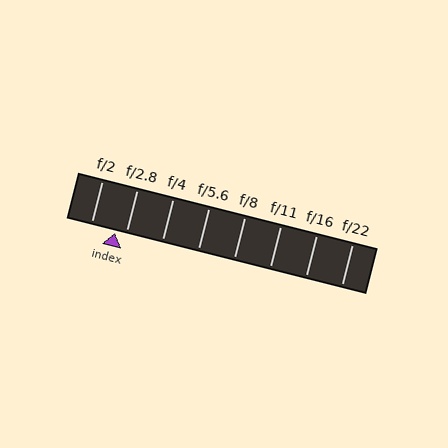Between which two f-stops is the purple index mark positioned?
The index mark is between f/2 and f/2.8.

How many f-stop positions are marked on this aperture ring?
There are 8 f-stop positions marked.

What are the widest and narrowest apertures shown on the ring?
The widest aperture shown is f/2 and the narrowest is f/22.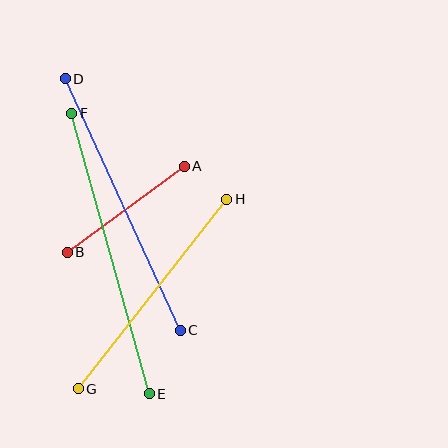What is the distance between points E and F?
The distance is approximately 291 pixels.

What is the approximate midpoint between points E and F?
The midpoint is at approximately (111, 253) pixels.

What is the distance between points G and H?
The distance is approximately 241 pixels.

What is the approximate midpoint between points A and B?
The midpoint is at approximately (126, 209) pixels.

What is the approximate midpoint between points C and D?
The midpoint is at approximately (123, 205) pixels.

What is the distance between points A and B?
The distance is approximately 145 pixels.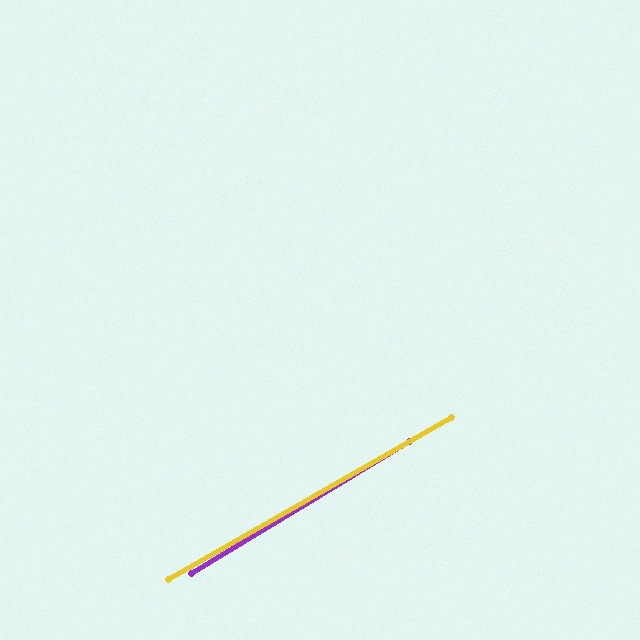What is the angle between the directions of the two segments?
Approximately 1 degree.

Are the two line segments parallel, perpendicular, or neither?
Parallel — their directions differ by only 1.4°.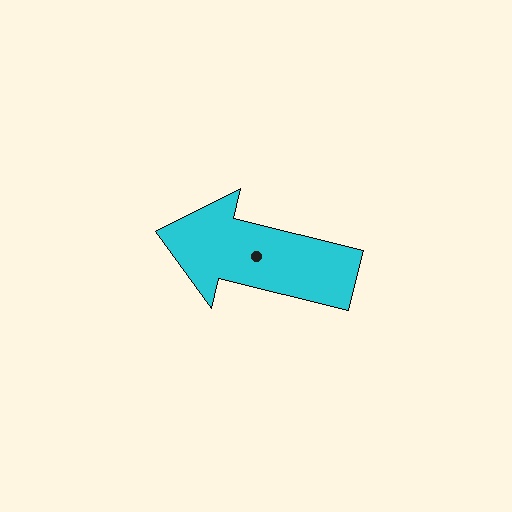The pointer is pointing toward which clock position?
Roughly 9 o'clock.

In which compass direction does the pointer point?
West.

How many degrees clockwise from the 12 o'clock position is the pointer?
Approximately 284 degrees.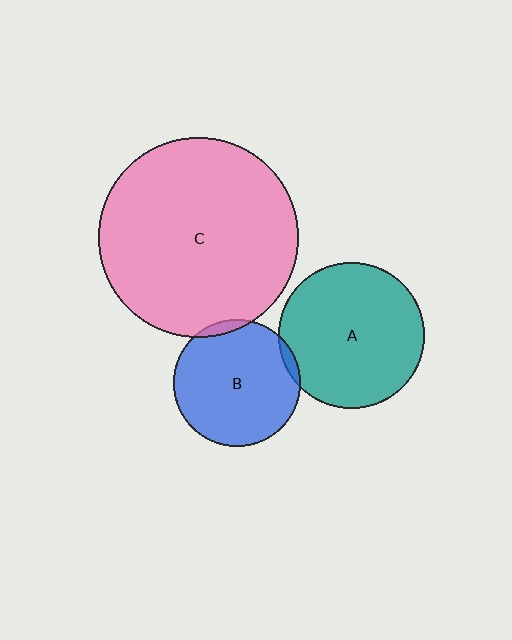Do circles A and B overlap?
Yes.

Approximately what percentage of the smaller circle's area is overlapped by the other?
Approximately 5%.